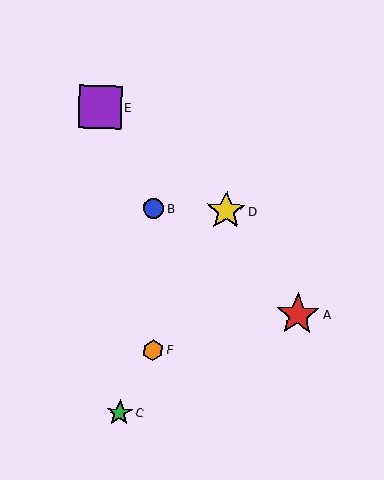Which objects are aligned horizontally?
Objects B, D are aligned horizontally.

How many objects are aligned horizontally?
2 objects (B, D) are aligned horizontally.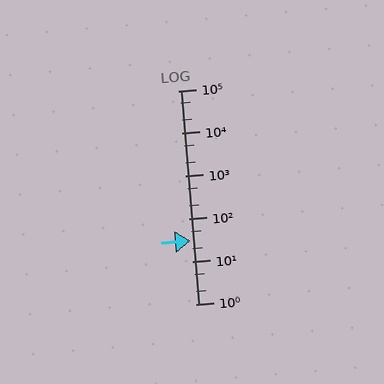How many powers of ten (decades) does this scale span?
The scale spans 5 decades, from 1 to 100000.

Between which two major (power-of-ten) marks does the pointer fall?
The pointer is between 10 and 100.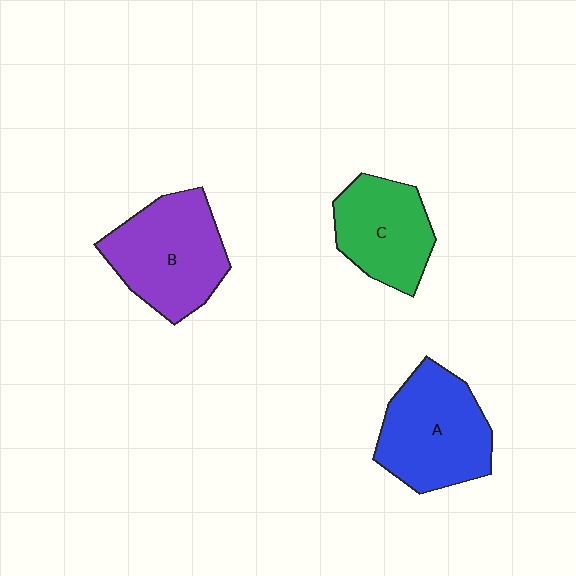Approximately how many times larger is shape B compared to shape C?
Approximately 1.3 times.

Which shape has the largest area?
Shape A (blue).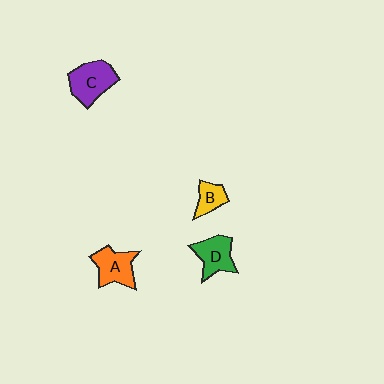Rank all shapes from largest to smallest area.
From largest to smallest: C (purple), A (orange), D (green), B (yellow).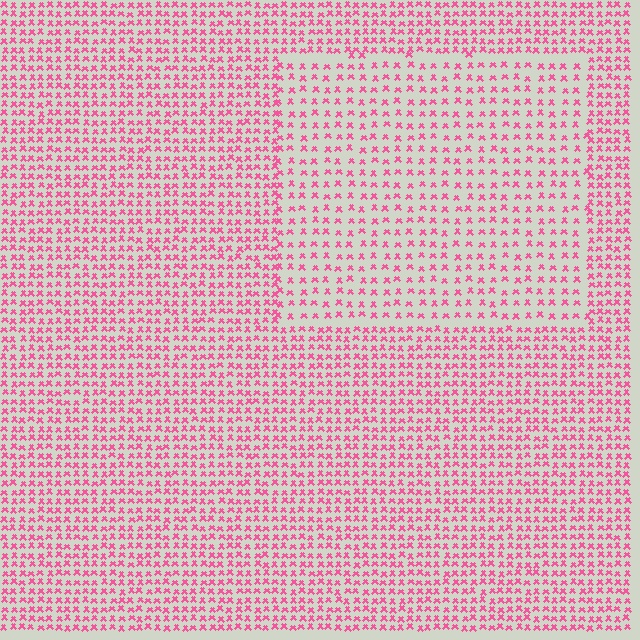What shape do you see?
I see a rectangle.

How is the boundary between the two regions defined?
The boundary is defined by a change in element density (approximately 1.7x ratio). All elements are the same color, size, and shape.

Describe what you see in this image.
The image contains small pink elements arranged at two different densities. A rectangle-shaped region is visible where the elements are less densely packed than the surrounding area.